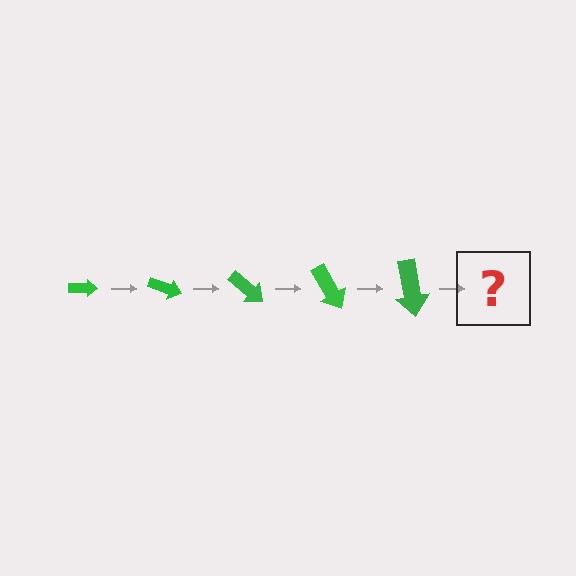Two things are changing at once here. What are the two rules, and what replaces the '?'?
The two rules are that the arrow grows larger each step and it rotates 20 degrees each step. The '?' should be an arrow, larger than the previous one and rotated 100 degrees from the start.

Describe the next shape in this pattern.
It should be an arrow, larger than the previous one and rotated 100 degrees from the start.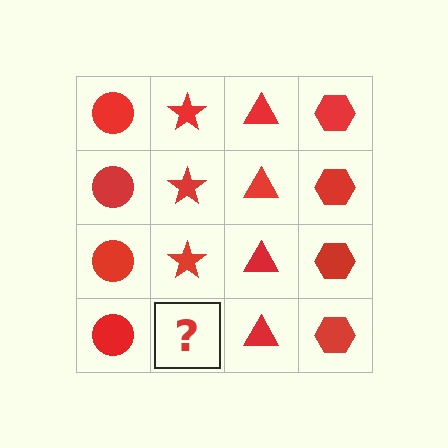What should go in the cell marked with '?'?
The missing cell should contain a red star.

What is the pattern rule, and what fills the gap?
The rule is that each column has a consistent shape. The gap should be filled with a red star.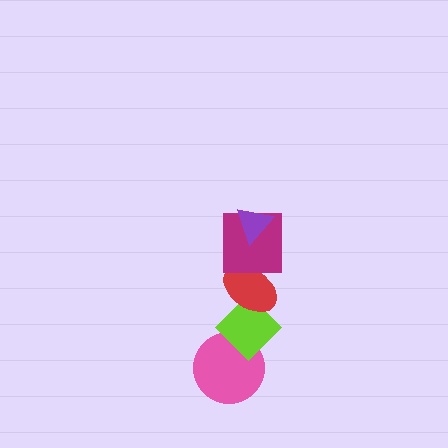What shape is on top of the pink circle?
The lime diamond is on top of the pink circle.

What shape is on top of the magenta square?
The purple triangle is on top of the magenta square.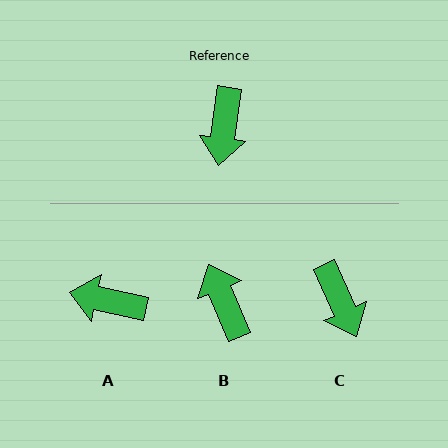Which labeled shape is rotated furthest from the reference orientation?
B, about 149 degrees away.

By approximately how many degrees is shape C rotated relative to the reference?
Approximately 32 degrees counter-clockwise.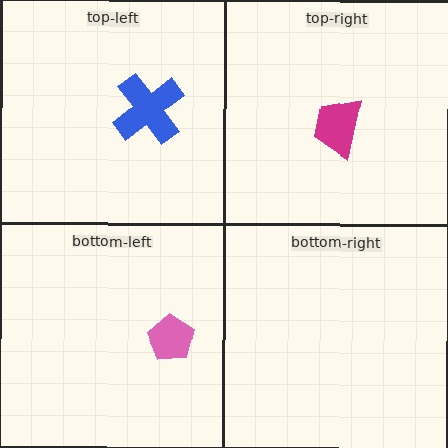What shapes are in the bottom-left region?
The pink pentagon.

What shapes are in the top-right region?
The magenta trapezoid.